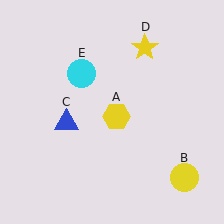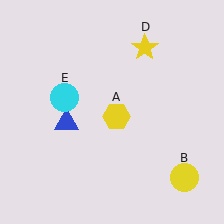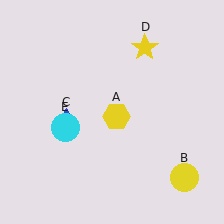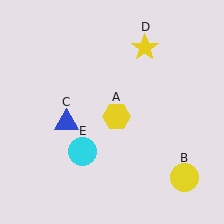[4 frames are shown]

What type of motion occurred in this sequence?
The cyan circle (object E) rotated counterclockwise around the center of the scene.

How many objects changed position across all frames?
1 object changed position: cyan circle (object E).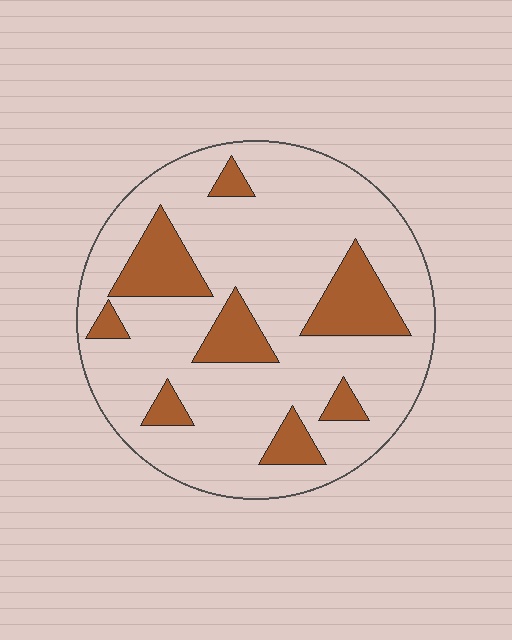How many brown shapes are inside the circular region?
8.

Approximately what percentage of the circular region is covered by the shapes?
Approximately 20%.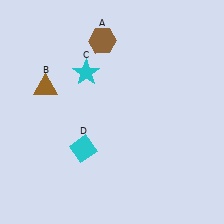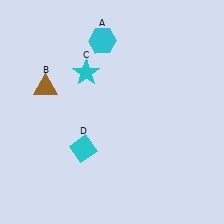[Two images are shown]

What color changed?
The hexagon (A) changed from brown in Image 1 to cyan in Image 2.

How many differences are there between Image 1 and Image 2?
There is 1 difference between the two images.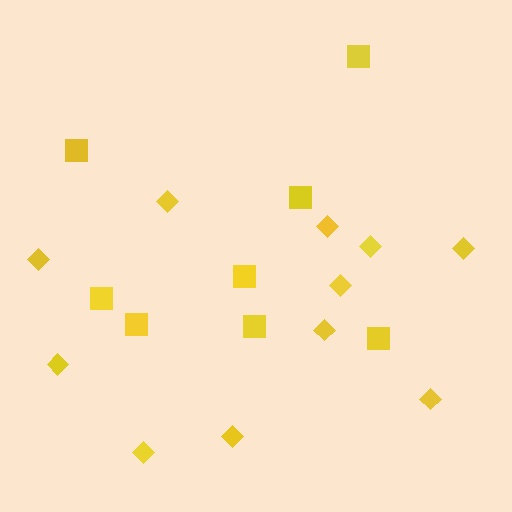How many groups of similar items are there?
There are 2 groups: one group of diamonds (11) and one group of squares (8).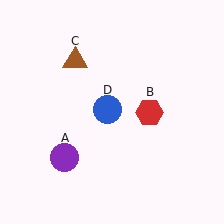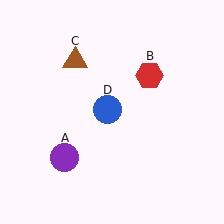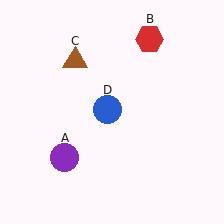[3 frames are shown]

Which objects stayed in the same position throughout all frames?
Purple circle (object A) and brown triangle (object C) and blue circle (object D) remained stationary.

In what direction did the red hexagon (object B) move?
The red hexagon (object B) moved up.